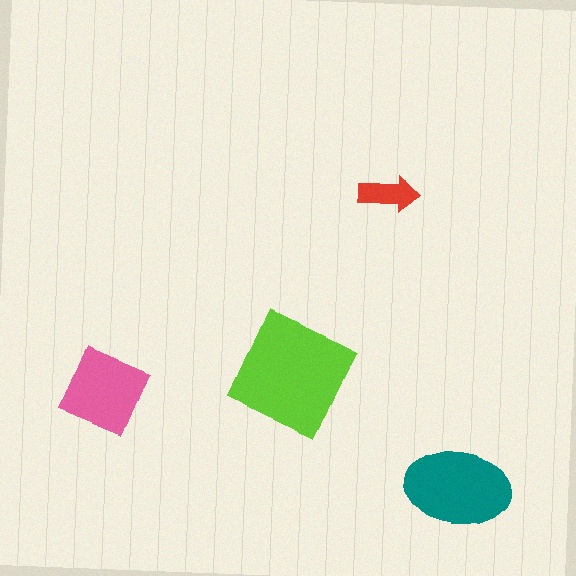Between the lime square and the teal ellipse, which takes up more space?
The lime square.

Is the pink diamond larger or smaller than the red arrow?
Larger.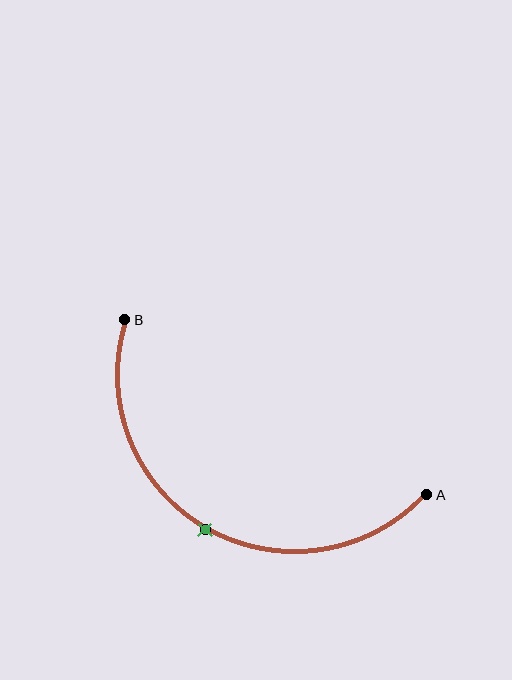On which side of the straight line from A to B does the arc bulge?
The arc bulges below the straight line connecting A and B.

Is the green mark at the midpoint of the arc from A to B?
Yes. The green mark lies on the arc at equal arc-length from both A and B — it is the arc midpoint.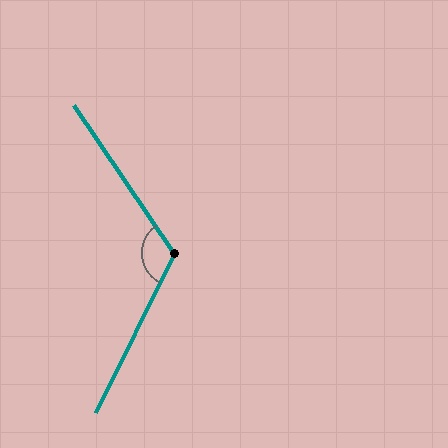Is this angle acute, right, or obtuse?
It is obtuse.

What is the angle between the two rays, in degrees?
Approximately 120 degrees.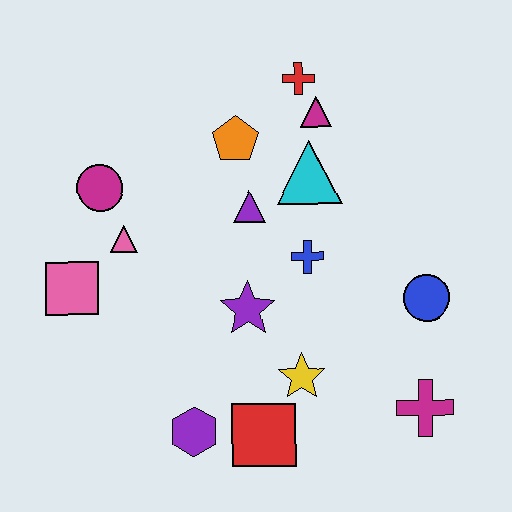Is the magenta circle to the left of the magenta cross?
Yes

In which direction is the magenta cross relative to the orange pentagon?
The magenta cross is below the orange pentagon.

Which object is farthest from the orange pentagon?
The magenta cross is farthest from the orange pentagon.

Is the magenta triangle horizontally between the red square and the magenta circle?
No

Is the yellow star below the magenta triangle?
Yes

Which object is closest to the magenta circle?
The pink triangle is closest to the magenta circle.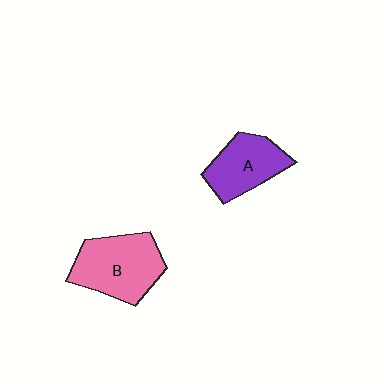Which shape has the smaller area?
Shape A (purple).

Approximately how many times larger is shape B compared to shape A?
Approximately 1.3 times.